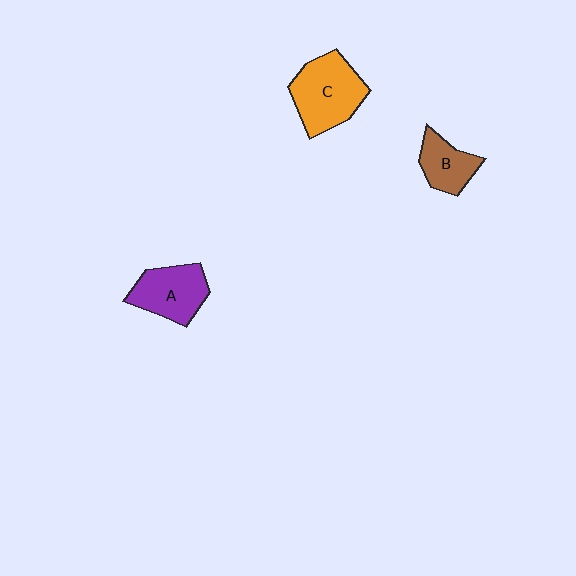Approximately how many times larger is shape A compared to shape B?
Approximately 1.4 times.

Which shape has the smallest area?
Shape B (brown).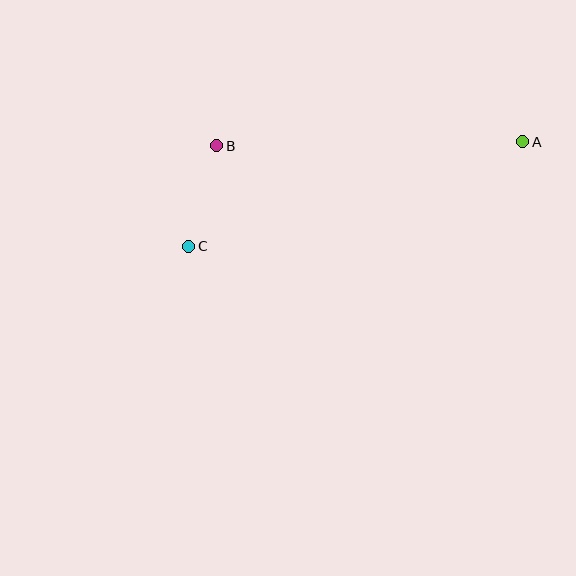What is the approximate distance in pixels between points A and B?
The distance between A and B is approximately 306 pixels.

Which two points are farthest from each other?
Points A and C are farthest from each other.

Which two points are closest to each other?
Points B and C are closest to each other.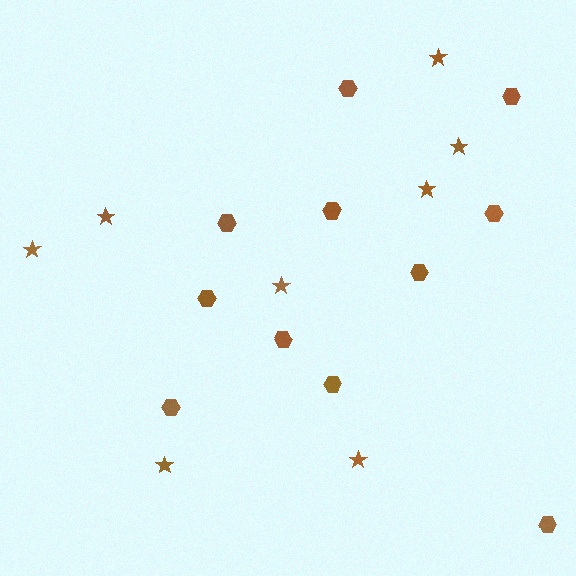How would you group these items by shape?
There are 2 groups: one group of stars (8) and one group of hexagons (11).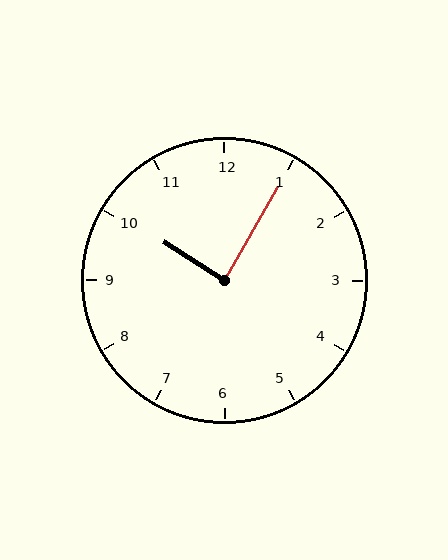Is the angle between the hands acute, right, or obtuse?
It is right.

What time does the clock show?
10:05.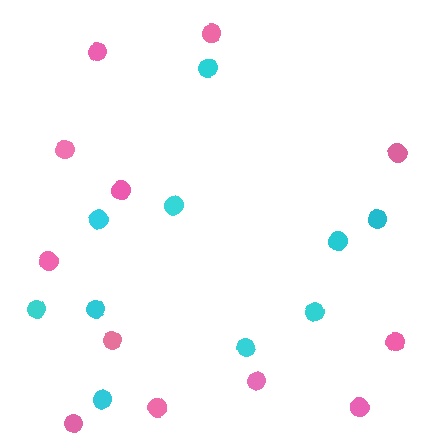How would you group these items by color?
There are 2 groups: one group of cyan circles (10) and one group of pink circles (12).